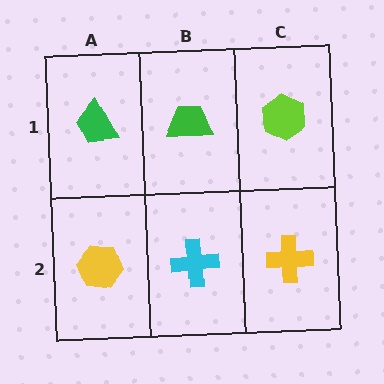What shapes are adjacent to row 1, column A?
A yellow hexagon (row 2, column A), a green trapezoid (row 1, column B).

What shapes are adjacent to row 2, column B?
A green trapezoid (row 1, column B), a yellow hexagon (row 2, column A), a yellow cross (row 2, column C).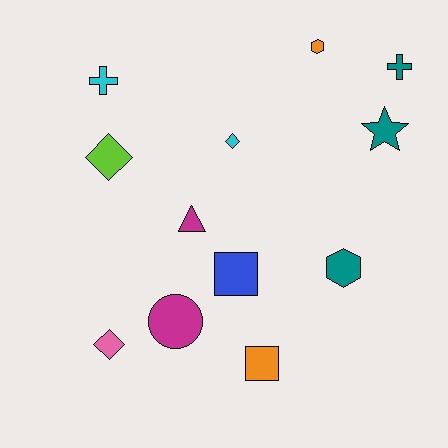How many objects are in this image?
There are 12 objects.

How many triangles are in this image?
There is 1 triangle.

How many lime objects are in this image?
There is 1 lime object.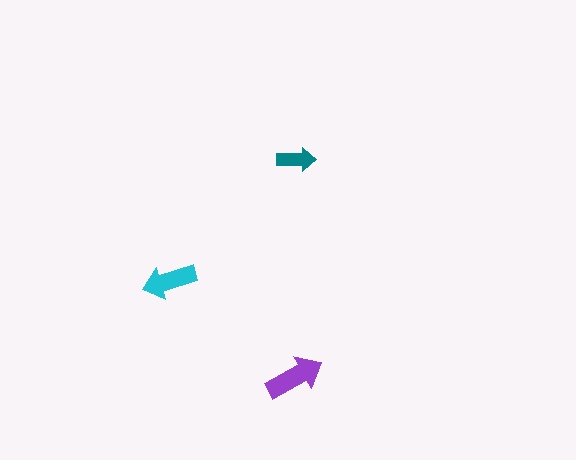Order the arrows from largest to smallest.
the purple one, the cyan one, the teal one.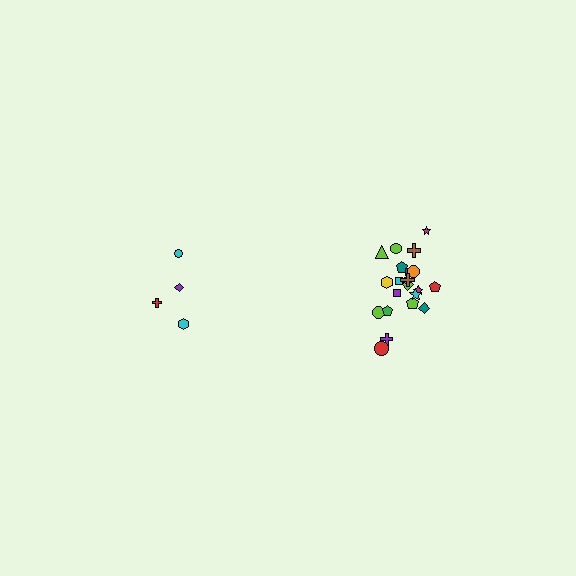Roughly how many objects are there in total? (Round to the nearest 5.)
Roughly 25 objects in total.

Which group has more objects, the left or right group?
The right group.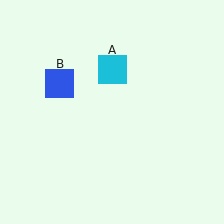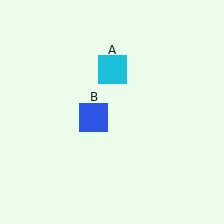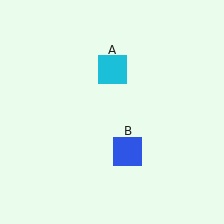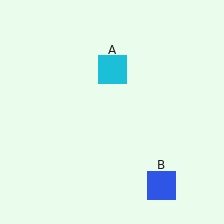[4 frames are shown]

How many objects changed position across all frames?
1 object changed position: blue square (object B).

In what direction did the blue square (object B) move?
The blue square (object B) moved down and to the right.